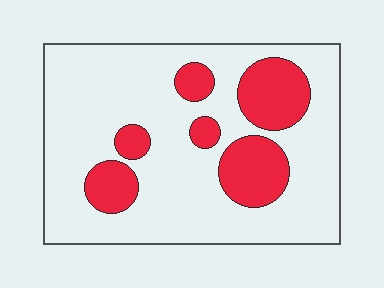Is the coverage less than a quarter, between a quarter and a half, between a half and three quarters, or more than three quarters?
Less than a quarter.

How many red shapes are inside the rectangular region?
6.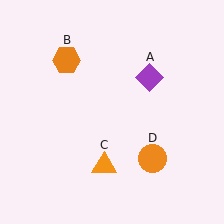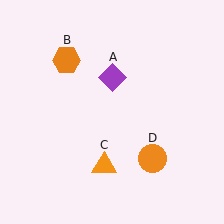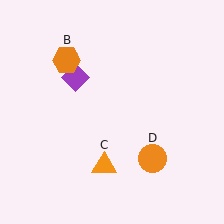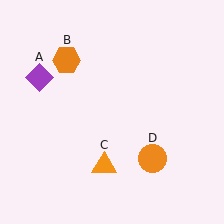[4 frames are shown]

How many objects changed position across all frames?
1 object changed position: purple diamond (object A).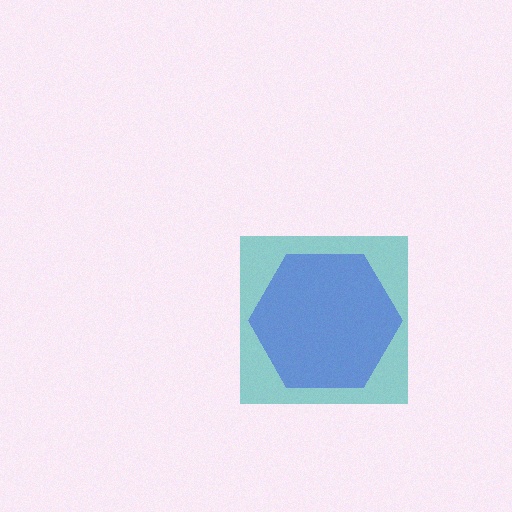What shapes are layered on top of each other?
The layered shapes are: a teal square, a blue hexagon.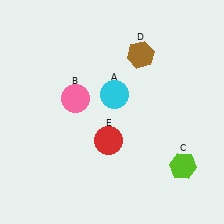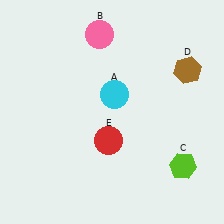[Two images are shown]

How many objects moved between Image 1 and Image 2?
2 objects moved between the two images.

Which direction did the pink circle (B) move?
The pink circle (B) moved up.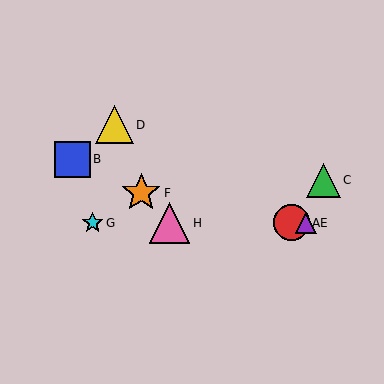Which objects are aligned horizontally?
Objects A, E, G, H are aligned horizontally.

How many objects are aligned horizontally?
4 objects (A, E, G, H) are aligned horizontally.